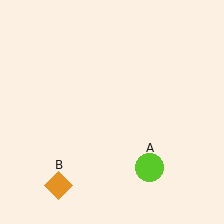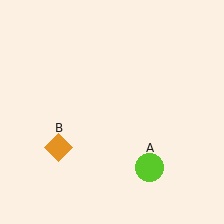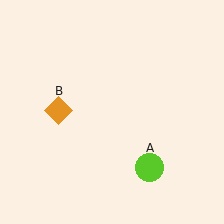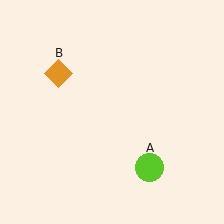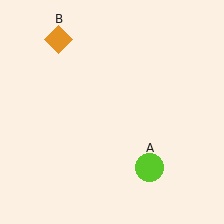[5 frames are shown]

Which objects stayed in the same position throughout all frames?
Lime circle (object A) remained stationary.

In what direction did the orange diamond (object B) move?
The orange diamond (object B) moved up.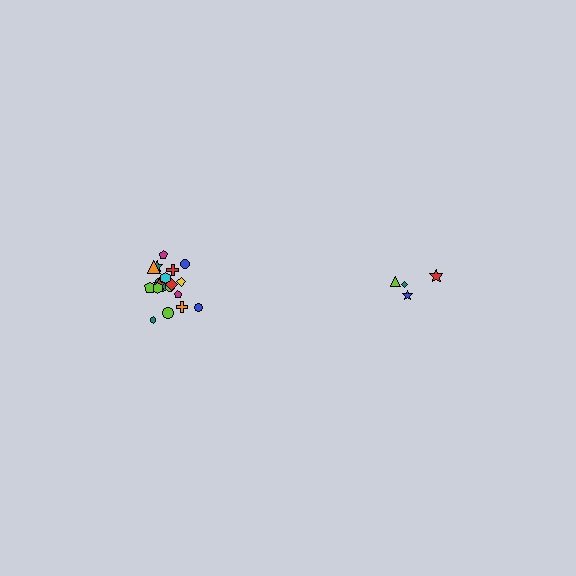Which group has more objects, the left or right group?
The left group.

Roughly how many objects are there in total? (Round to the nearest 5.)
Roughly 20 objects in total.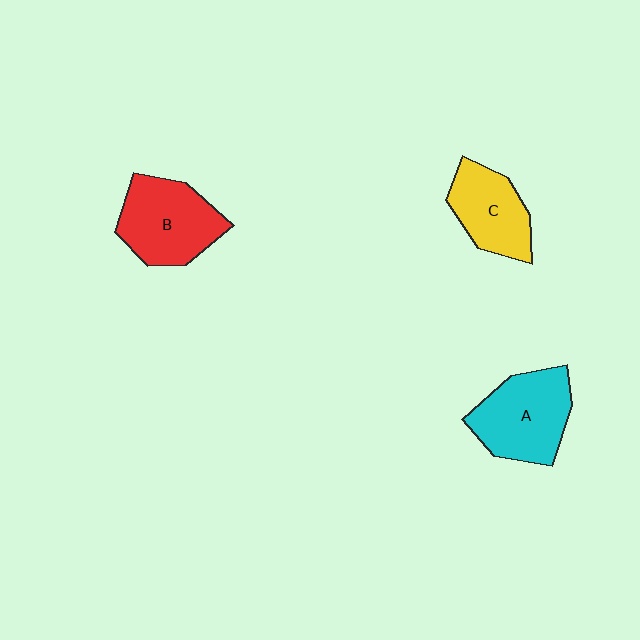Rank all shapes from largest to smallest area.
From largest to smallest: A (cyan), B (red), C (yellow).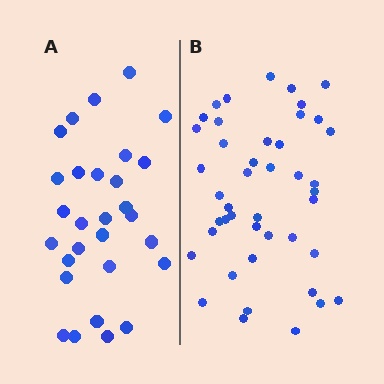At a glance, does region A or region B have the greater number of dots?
Region B (the right region) has more dots.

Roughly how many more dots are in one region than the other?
Region B has approximately 15 more dots than region A.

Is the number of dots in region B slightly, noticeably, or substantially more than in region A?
Region B has substantially more. The ratio is roughly 1.5 to 1.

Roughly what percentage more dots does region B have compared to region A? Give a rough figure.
About 50% more.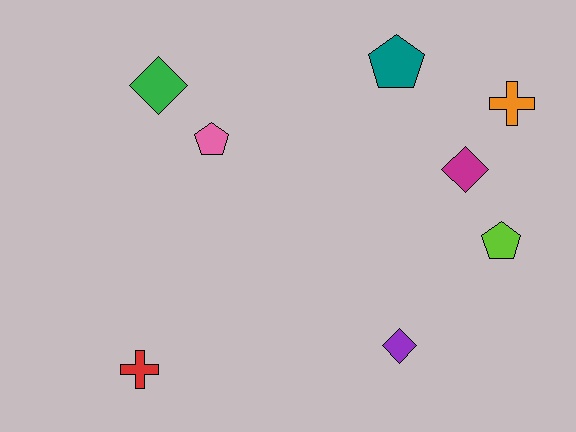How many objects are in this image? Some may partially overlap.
There are 8 objects.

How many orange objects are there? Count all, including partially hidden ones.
There is 1 orange object.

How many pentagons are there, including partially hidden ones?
There are 3 pentagons.